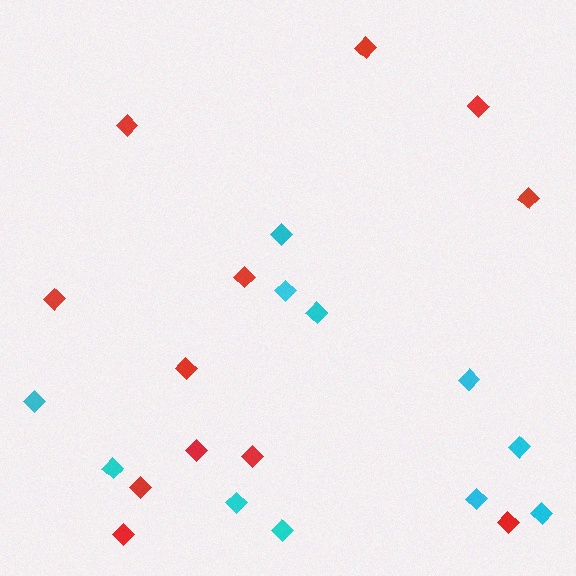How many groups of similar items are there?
There are 2 groups: one group of cyan diamonds (11) and one group of red diamonds (12).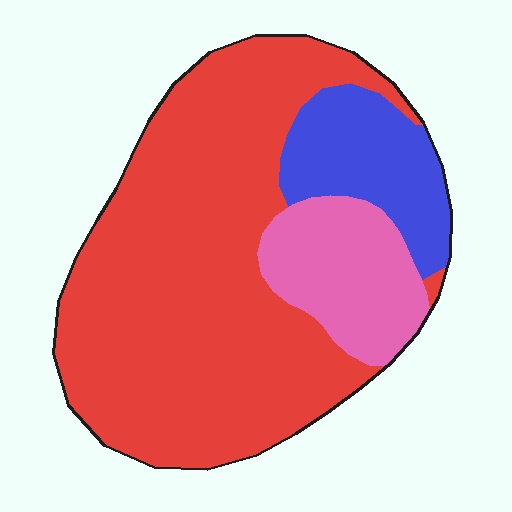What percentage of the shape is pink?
Pink covers roughly 15% of the shape.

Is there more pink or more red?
Red.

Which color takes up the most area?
Red, at roughly 70%.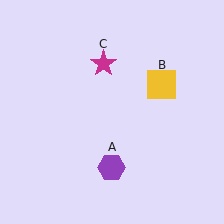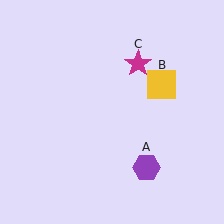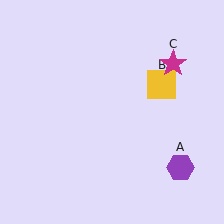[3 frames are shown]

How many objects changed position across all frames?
2 objects changed position: purple hexagon (object A), magenta star (object C).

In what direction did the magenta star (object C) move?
The magenta star (object C) moved right.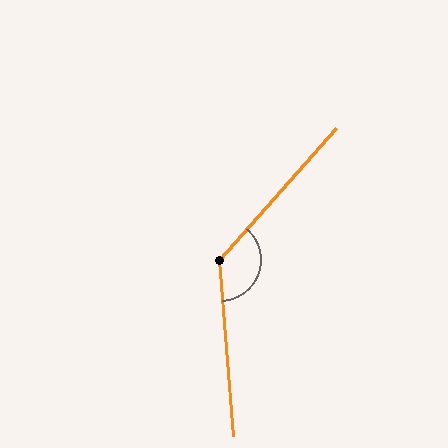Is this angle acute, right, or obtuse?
It is obtuse.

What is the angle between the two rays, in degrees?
Approximately 134 degrees.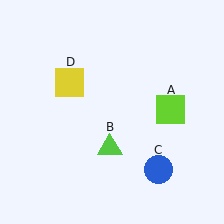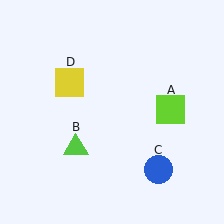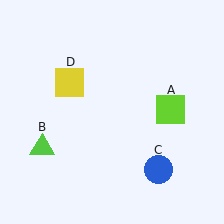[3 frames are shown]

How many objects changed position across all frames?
1 object changed position: lime triangle (object B).